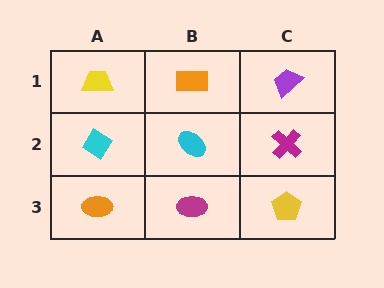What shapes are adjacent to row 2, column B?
An orange rectangle (row 1, column B), a magenta ellipse (row 3, column B), a cyan diamond (row 2, column A), a magenta cross (row 2, column C).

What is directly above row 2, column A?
A yellow trapezoid.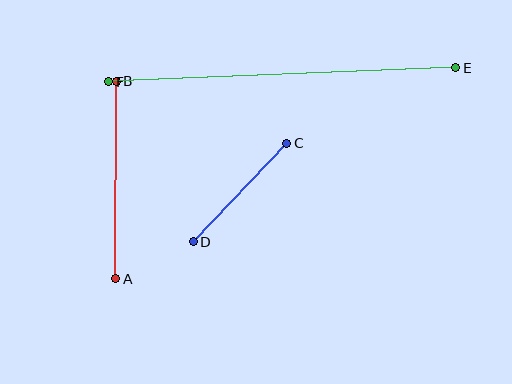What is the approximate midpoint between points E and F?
The midpoint is at approximately (282, 75) pixels.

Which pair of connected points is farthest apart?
Points E and F are farthest apart.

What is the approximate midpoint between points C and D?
The midpoint is at approximately (240, 193) pixels.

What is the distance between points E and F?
The distance is approximately 347 pixels.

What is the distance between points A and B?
The distance is approximately 198 pixels.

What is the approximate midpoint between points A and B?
The midpoint is at approximately (116, 180) pixels.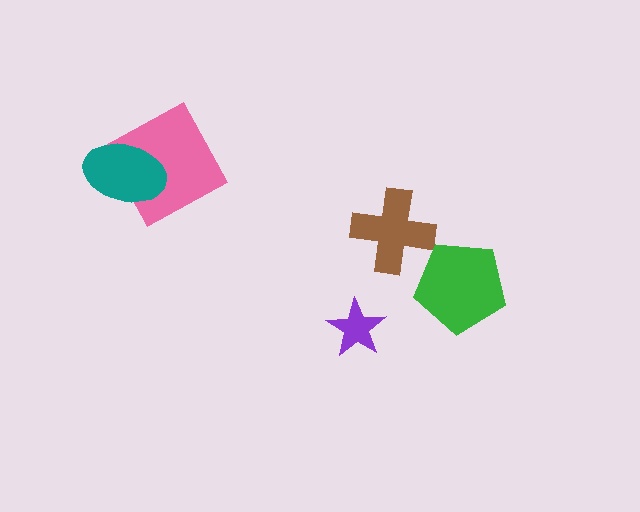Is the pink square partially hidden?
Yes, it is partially covered by another shape.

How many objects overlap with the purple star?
0 objects overlap with the purple star.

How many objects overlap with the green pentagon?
0 objects overlap with the green pentagon.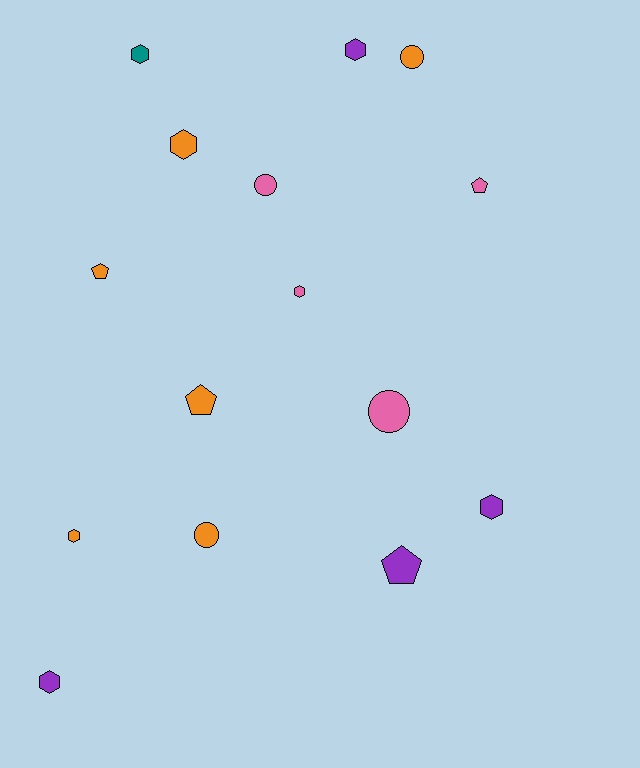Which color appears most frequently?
Orange, with 6 objects.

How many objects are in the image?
There are 15 objects.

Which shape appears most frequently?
Hexagon, with 7 objects.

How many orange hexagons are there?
There are 2 orange hexagons.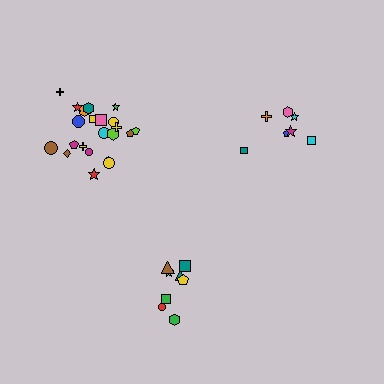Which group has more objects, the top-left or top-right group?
The top-left group.